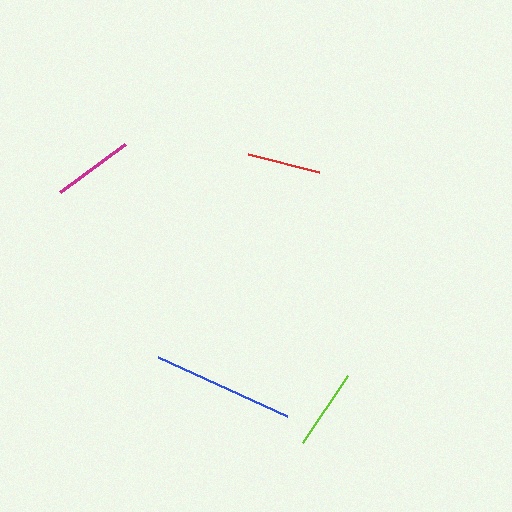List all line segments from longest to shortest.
From longest to shortest: blue, magenta, lime, red.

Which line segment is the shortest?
The red line is the shortest at approximately 73 pixels.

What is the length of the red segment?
The red segment is approximately 73 pixels long.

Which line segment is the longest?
The blue line is the longest at approximately 142 pixels.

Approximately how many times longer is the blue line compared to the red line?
The blue line is approximately 1.9 times the length of the red line.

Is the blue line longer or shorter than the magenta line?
The blue line is longer than the magenta line.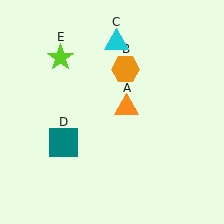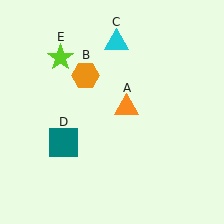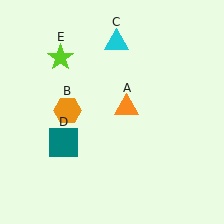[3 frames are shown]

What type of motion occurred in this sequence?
The orange hexagon (object B) rotated counterclockwise around the center of the scene.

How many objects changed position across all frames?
1 object changed position: orange hexagon (object B).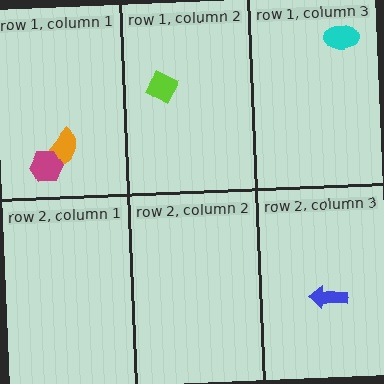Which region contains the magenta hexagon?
The row 1, column 1 region.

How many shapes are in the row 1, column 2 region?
1.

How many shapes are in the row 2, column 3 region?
1.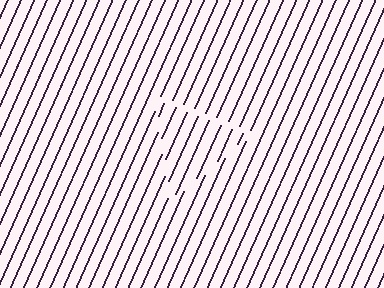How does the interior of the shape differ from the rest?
The interior of the shape contains the same grating, shifted by half a period — the contour is defined by the phase discontinuity where line-ends from the inner and outer gratings abut.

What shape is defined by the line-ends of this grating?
An illusory triangle. The interior of the shape contains the same grating, shifted by half a period — the contour is defined by the phase discontinuity where line-ends from the inner and outer gratings abut.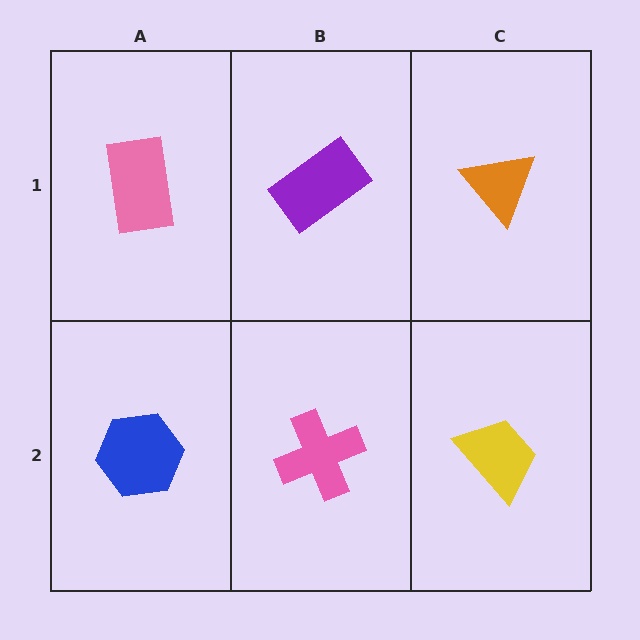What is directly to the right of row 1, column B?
An orange triangle.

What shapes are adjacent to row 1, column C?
A yellow trapezoid (row 2, column C), a purple rectangle (row 1, column B).